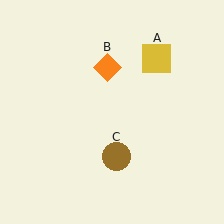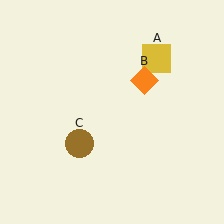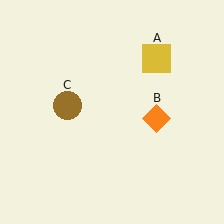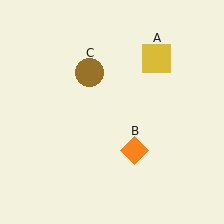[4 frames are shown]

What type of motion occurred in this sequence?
The orange diamond (object B), brown circle (object C) rotated clockwise around the center of the scene.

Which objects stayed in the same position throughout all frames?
Yellow square (object A) remained stationary.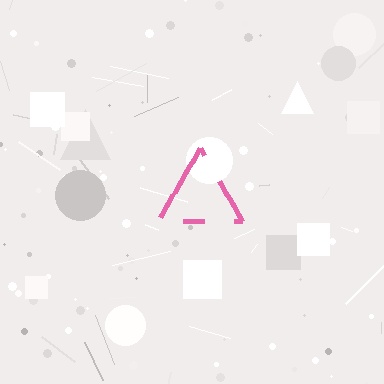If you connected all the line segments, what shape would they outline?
They would outline a triangle.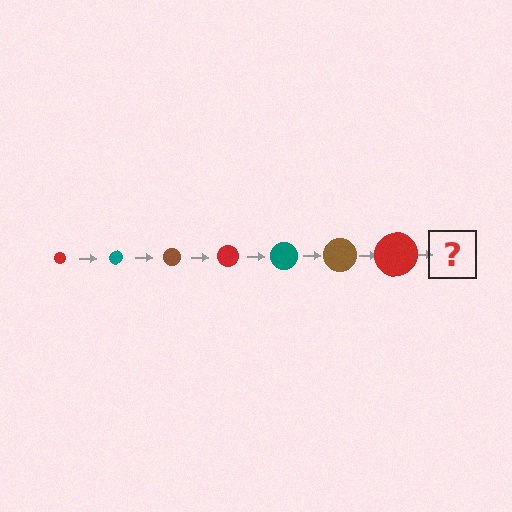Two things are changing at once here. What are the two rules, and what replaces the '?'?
The two rules are that the circle grows larger each step and the color cycles through red, teal, and brown. The '?' should be a teal circle, larger than the previous one.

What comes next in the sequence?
The next element should be a teal circle, larger than the previous one.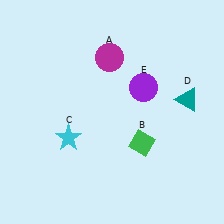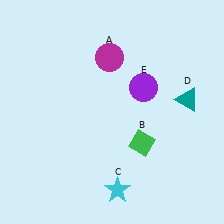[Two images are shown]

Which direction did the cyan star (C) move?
The cyan star (C) moved down.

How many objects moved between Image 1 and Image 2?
1 object moved between the two images.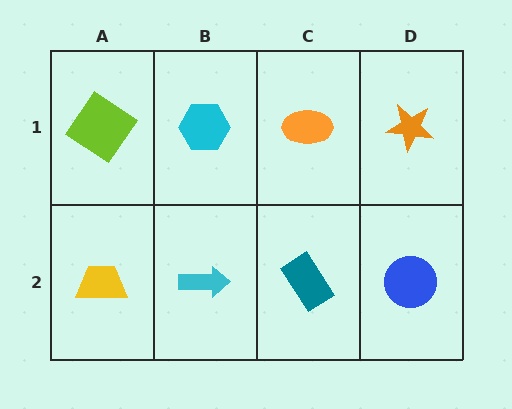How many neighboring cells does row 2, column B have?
3.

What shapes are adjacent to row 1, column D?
A blue circle (row 2, column D), an orange ellipse (row 1, column C).